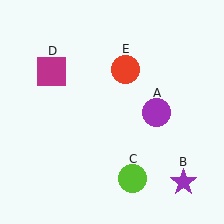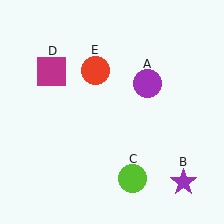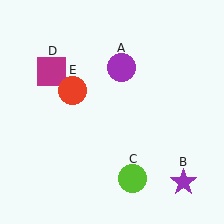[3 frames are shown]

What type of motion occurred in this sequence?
The purple circle (object A), red circle (object E) rotated counterclockwise around the center of the scene.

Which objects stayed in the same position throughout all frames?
Purple star (object B) and lime circle (object C) and magenta square (object D) remained stationary.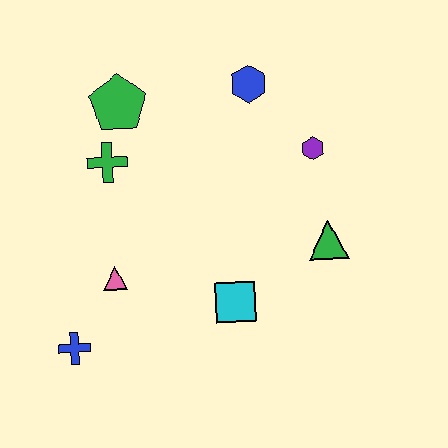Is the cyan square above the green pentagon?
No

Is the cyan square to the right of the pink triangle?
Yes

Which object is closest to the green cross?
The green pentagon is closest to the green cross.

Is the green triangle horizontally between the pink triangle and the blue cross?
No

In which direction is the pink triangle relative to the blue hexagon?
The pink triangle is below the blue hexagon.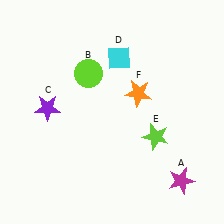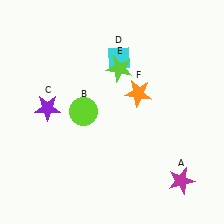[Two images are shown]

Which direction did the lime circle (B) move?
The lime circle (B) moved down.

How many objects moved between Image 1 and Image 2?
2 objects moved between the two images.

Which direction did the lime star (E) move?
The lime star (E) moved up.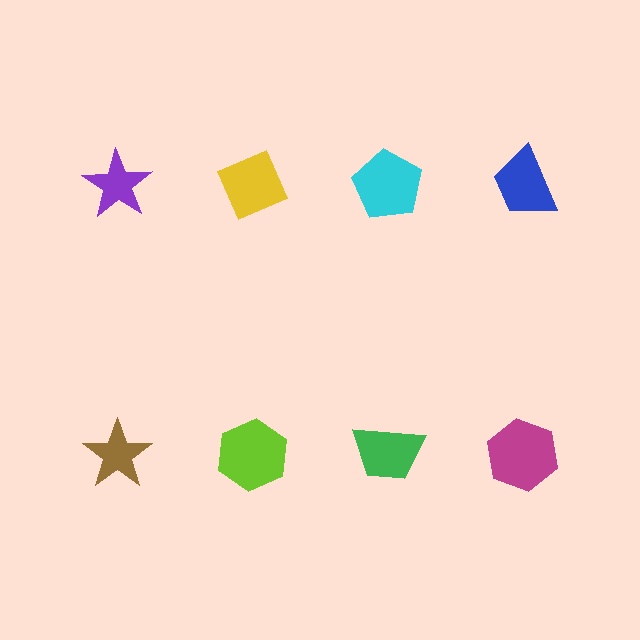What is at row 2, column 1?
A brown star.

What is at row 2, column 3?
A green trapezoid.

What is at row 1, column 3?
A cyan pentagon.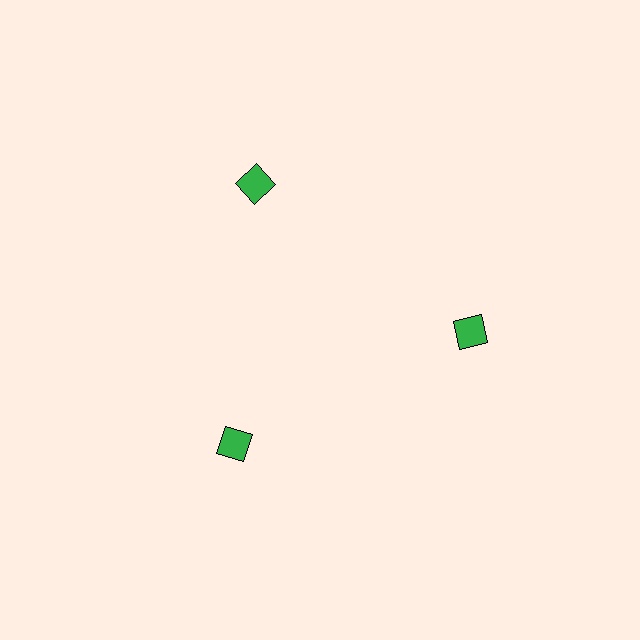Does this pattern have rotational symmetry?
Yes, this pattern has 3-fold rotational symmetry. It looks the same after rotating 120 degrees around the center.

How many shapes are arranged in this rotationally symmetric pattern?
There are 3 shapes, arranged in 3 groups of 1.